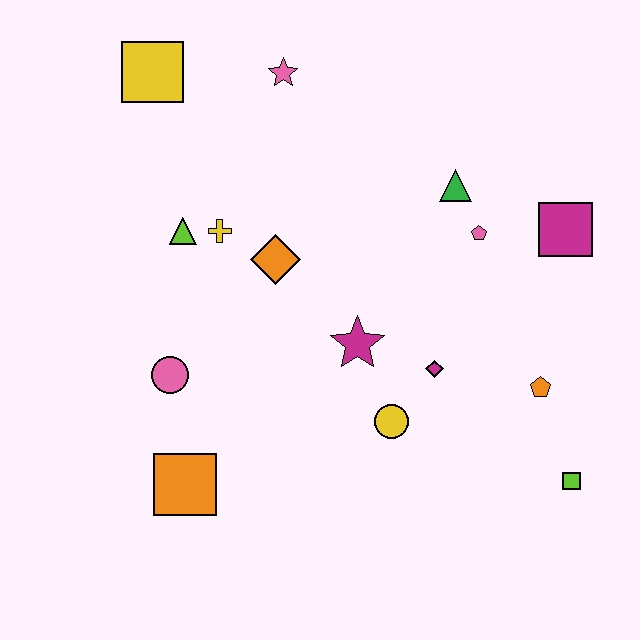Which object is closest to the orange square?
The pink circle is closest to the orange square.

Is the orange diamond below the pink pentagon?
Yes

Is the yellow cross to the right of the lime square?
No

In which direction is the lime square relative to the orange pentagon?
The lime square is below the orange pentagon.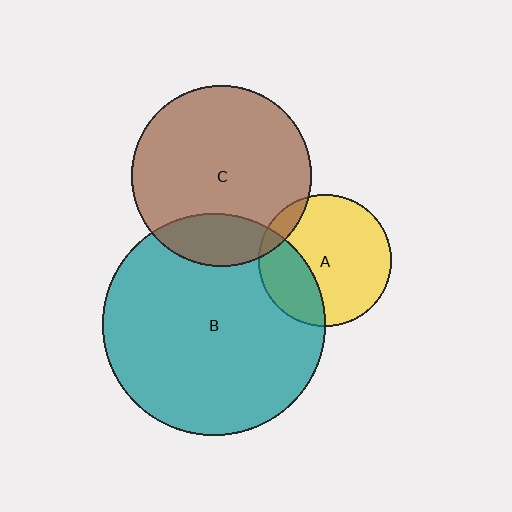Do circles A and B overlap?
Yes.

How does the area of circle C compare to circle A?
Approximately 1.9 times.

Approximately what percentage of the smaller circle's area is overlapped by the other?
Approximately 30%.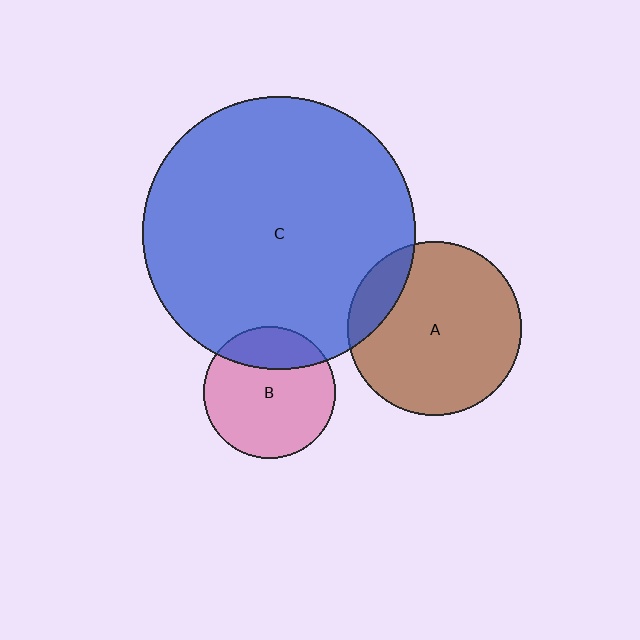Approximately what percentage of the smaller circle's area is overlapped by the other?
Approximately 25%.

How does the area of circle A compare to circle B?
Approximately 1.7 times.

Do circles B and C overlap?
Yes.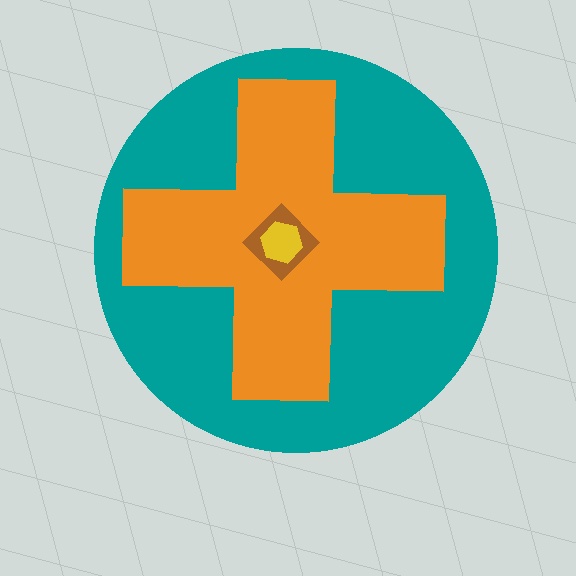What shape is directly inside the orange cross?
The brown diamond.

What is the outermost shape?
The teal circle.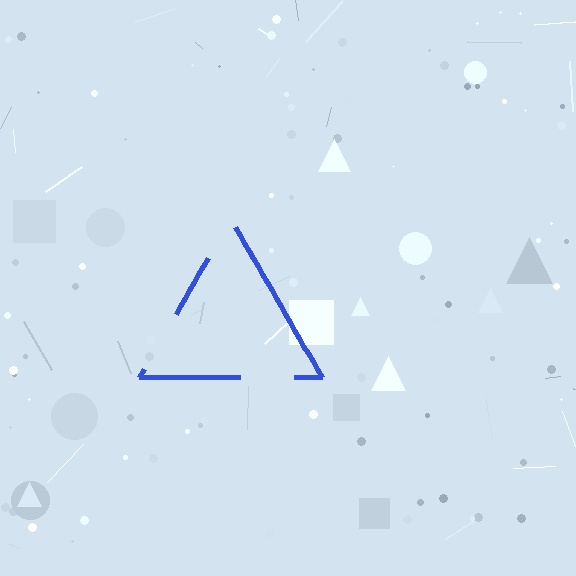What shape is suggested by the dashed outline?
The dashed outline suggests a triangle.